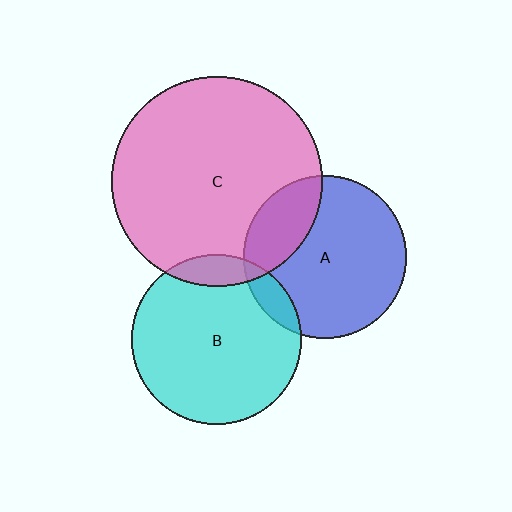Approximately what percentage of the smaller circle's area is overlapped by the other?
Approximately 10%.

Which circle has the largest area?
Circle C (pink).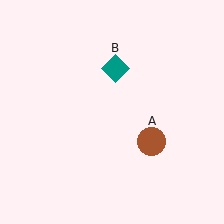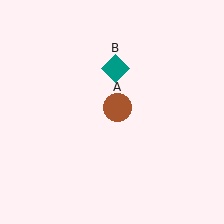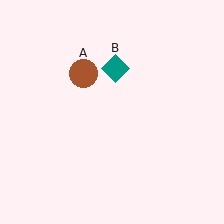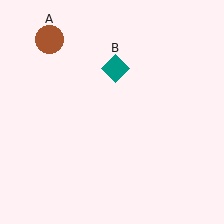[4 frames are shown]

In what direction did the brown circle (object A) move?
The brown circle (object A) moved up and to the left.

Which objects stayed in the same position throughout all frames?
Teal diamond (object B) remained stationary.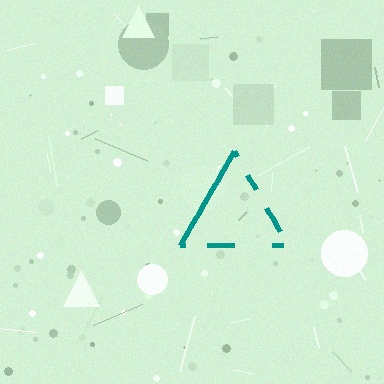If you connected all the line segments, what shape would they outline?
They would outline a triangle.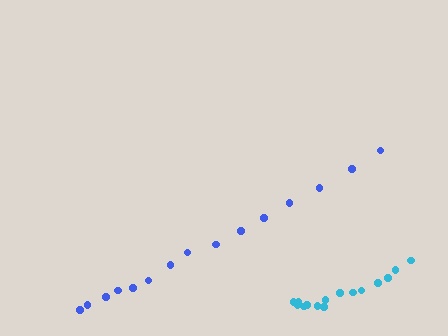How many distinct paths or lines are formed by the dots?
There are 2 distinct paths.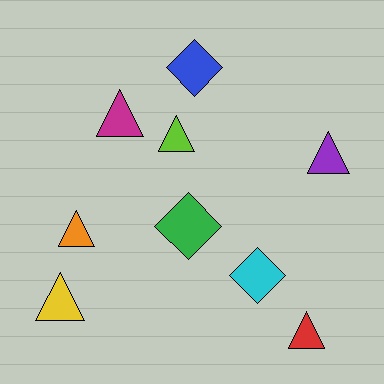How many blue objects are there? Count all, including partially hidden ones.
There is 1 blue object.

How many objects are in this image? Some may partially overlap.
There are 9 objects.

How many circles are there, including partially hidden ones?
There are no circles.